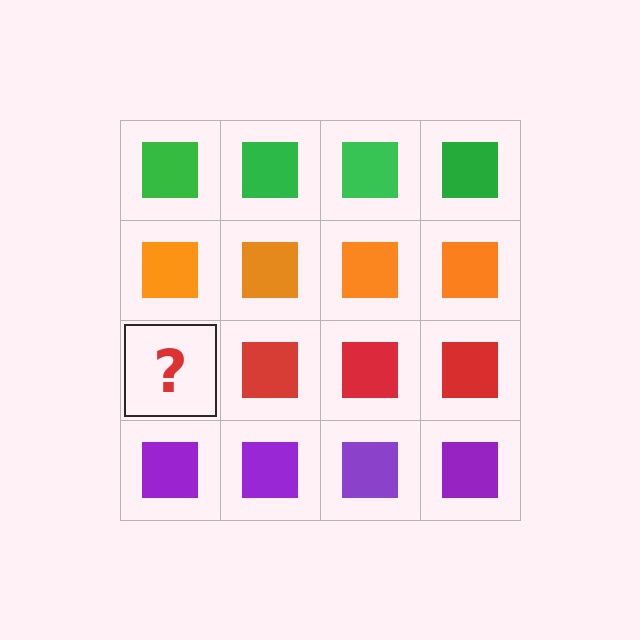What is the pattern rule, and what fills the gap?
The rule is that each row has a consistent color. The gap should be filled with a red square.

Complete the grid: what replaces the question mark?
The question mark should be replaced with a red square.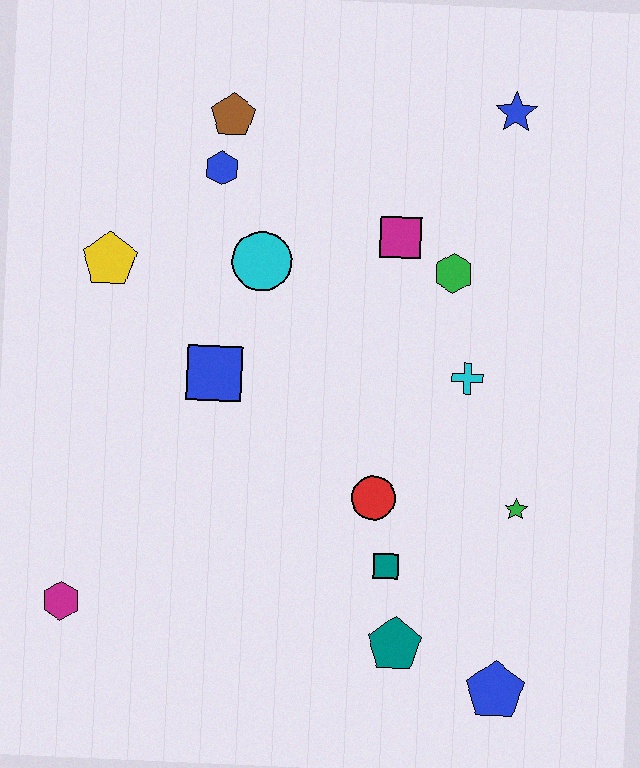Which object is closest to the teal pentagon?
The teal square is closest to the teal pentagon.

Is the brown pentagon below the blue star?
Yes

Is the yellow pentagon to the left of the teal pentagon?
Yes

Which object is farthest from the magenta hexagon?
The blue star is farthest from the magenta hexagon.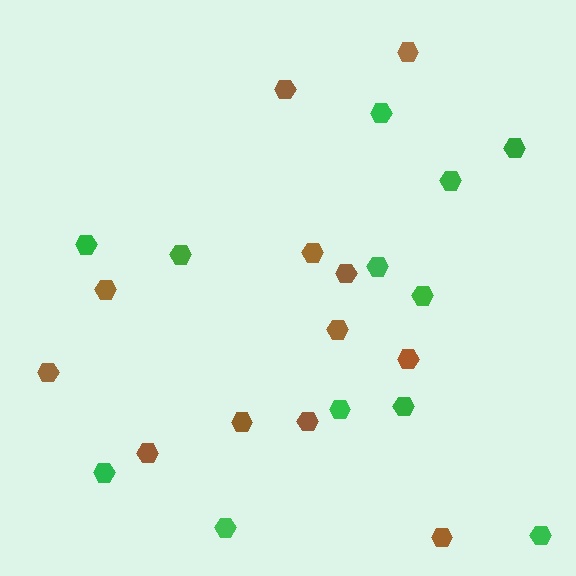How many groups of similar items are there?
There are 2 groups: one group of brown hexagons (12) and one group of green hexagons (12).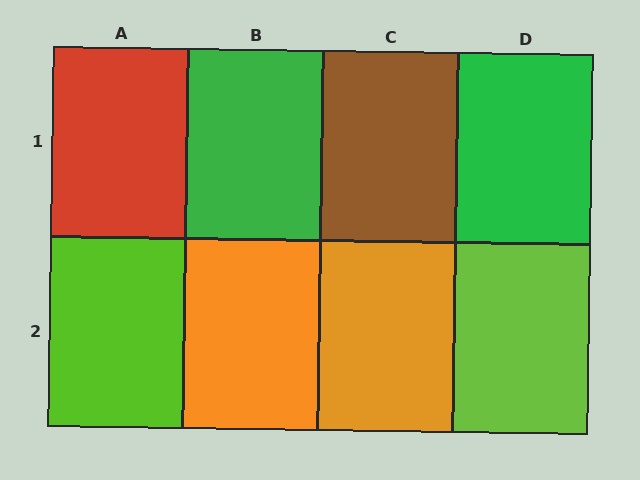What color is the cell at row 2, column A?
Lime.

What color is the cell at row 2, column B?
Orange.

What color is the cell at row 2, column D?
Lime.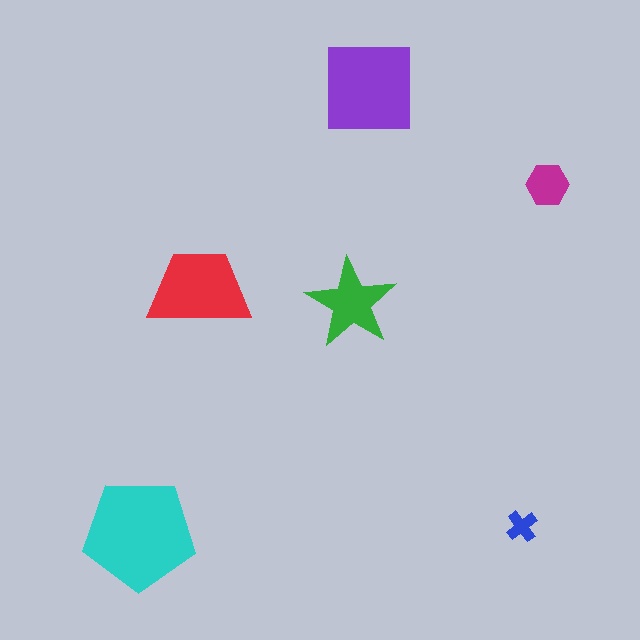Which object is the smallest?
The blue cross.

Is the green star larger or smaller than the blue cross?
Larger.